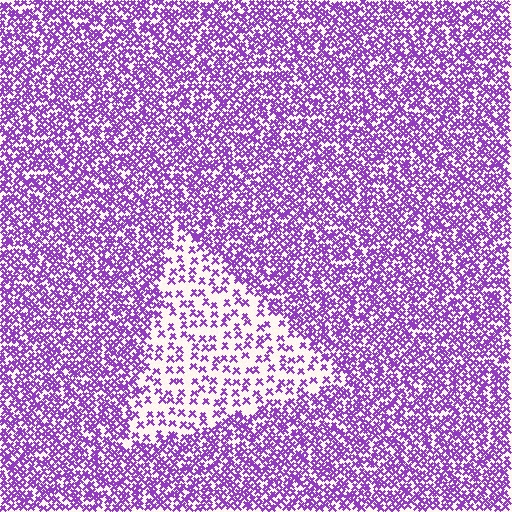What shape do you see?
I see a triangle.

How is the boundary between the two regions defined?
The boundary is defined by a change in element density (approximately 2.6x ratio). All elements are the same color, size, and shape.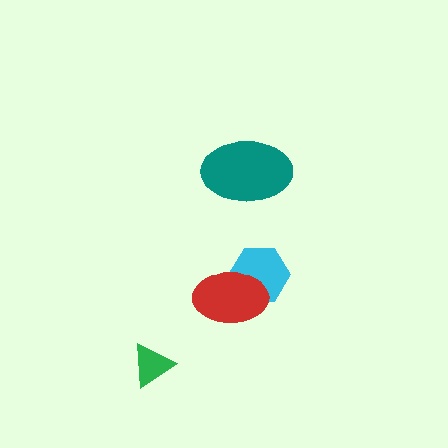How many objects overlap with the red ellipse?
1 object overlaps with the red ellipse.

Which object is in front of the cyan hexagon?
The red ellipse is in front of the cyan hexagon.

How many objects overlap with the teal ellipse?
0 objects overlap with the teal ellipse.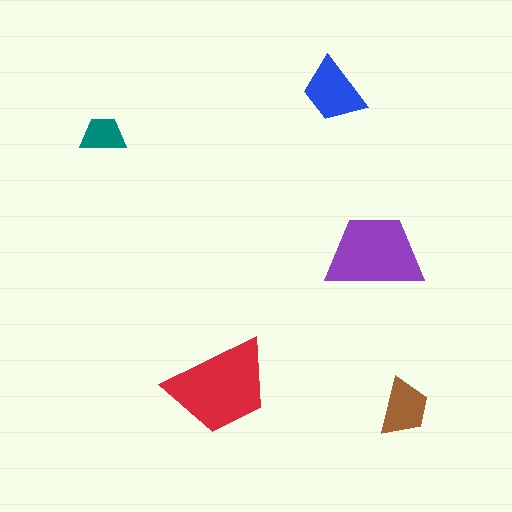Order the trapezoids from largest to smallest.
the red one, the purple one, the blue one, the brown one, the teal one.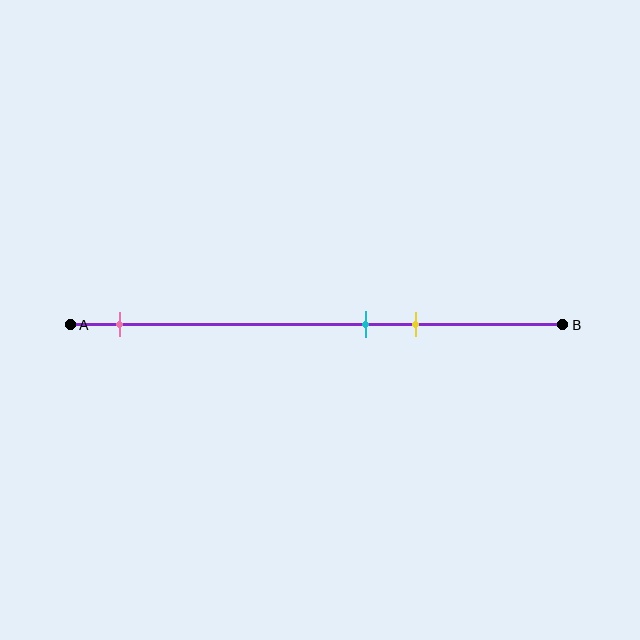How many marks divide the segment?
There are 3 marks dividing the segment.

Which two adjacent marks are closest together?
The cyan and yellow marks are the closest adjacent pair.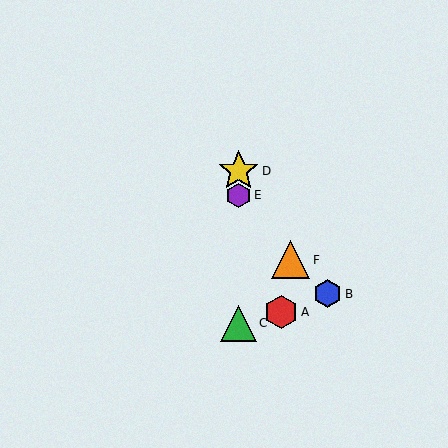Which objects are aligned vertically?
Objects C, D, E are aligned vertically.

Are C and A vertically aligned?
No, C is at x≈239 and A is at x≈281.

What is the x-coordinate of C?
Object C is at x≈239.